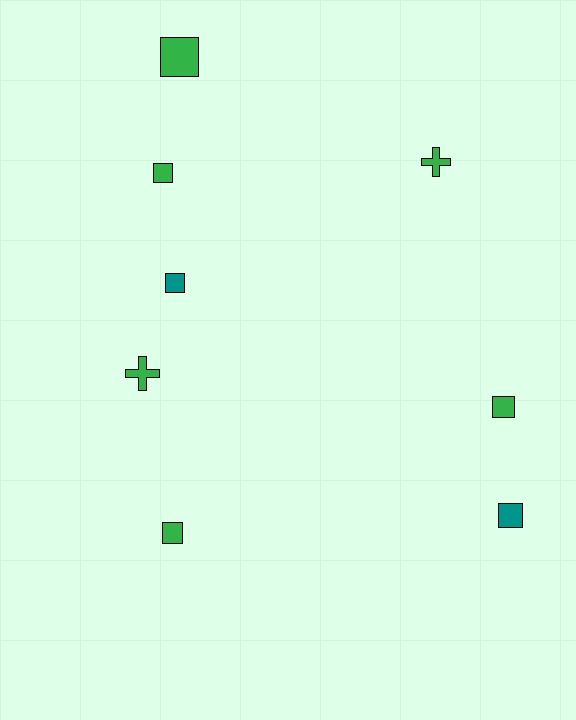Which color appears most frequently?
Green, with 6 objects.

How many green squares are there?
There are 4 green squares.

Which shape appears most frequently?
Square, with 6 objects.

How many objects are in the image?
There are 8 objects.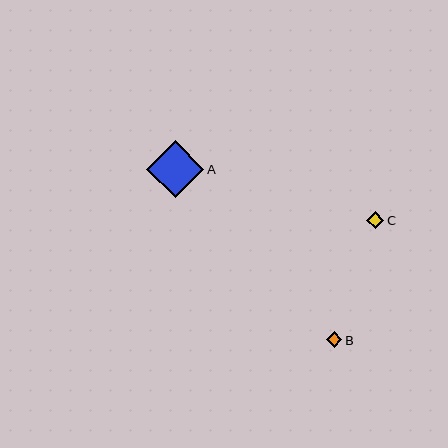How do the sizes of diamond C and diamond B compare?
Diamond C and diamond B are approximately the same size.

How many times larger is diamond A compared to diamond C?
Diamond A is approximately 3.4 times the size of diamond C.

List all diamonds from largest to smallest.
From largest to smallest: A, C, B.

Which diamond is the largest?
Diamond A is the largest with a size of approximately 57 pixels.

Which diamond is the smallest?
Diamond B is the smallest with a size of approximately 16 pixels.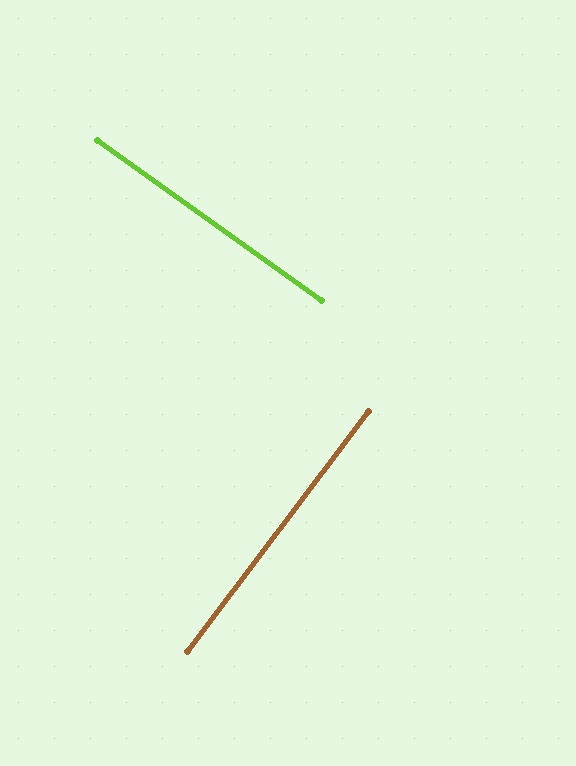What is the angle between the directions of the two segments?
Approximately 89 degrees.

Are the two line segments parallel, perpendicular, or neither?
Perpendicular — they meet at approximately 89°.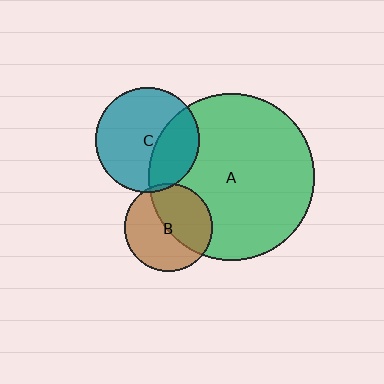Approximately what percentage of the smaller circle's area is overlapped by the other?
Approximately 35%.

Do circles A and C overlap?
Yes.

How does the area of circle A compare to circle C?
Approximately 2.5 times.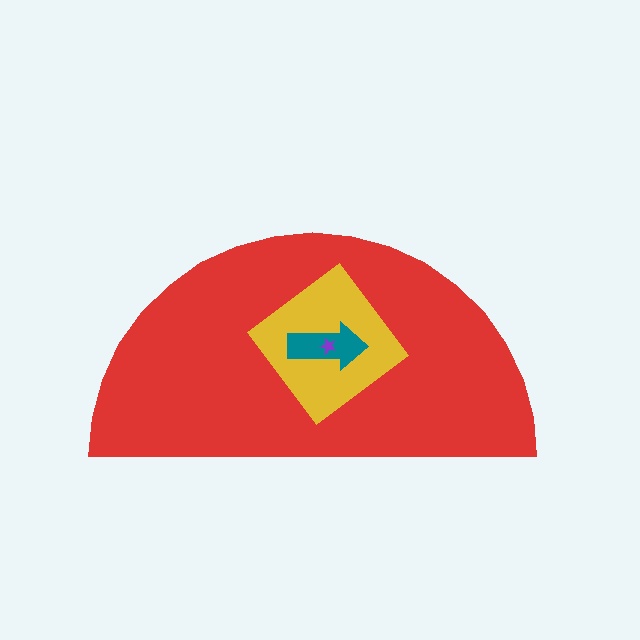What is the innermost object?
The purple star.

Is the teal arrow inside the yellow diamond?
Yes.